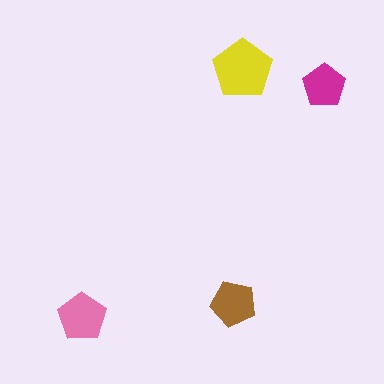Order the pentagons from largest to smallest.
the yellow one, the pink one, the brown one, the magenta one.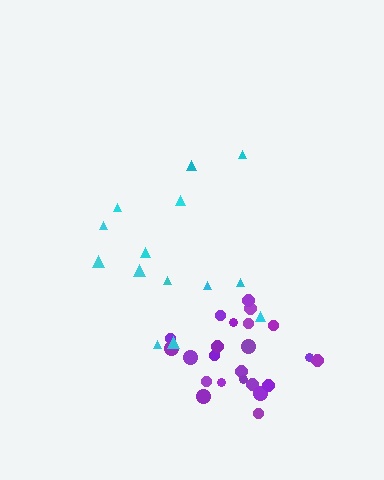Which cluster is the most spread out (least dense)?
Cyan.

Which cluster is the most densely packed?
Purple.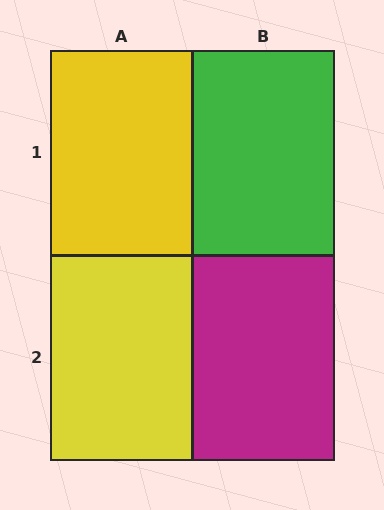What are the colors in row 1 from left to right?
Yellow, green.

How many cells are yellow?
2 cells are yellow.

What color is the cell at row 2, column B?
Magenta.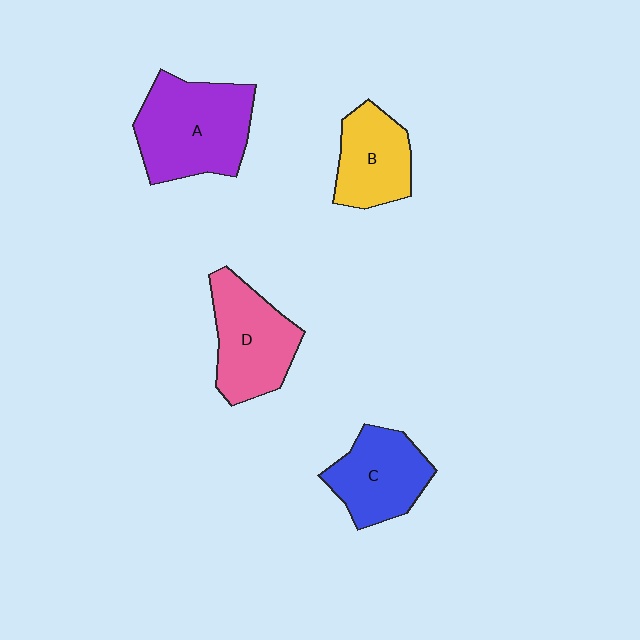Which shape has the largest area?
Shape A (purple).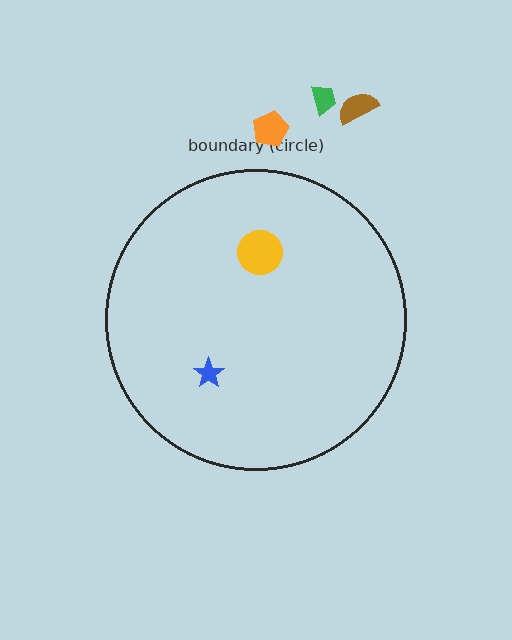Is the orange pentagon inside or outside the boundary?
Outside.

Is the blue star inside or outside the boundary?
Inside.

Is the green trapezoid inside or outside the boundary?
Outside.